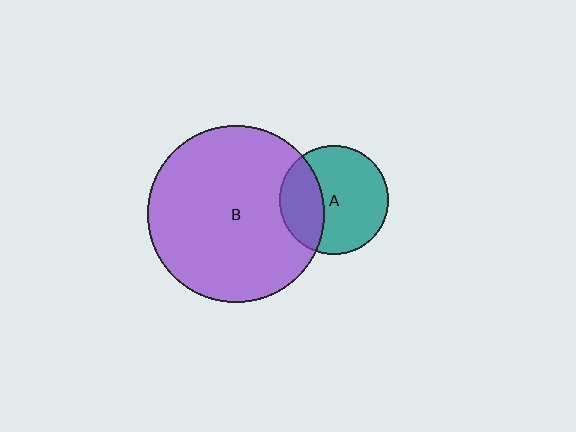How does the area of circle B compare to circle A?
Approximately 2.6 times.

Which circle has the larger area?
Circle B (purple).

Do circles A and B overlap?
Yes.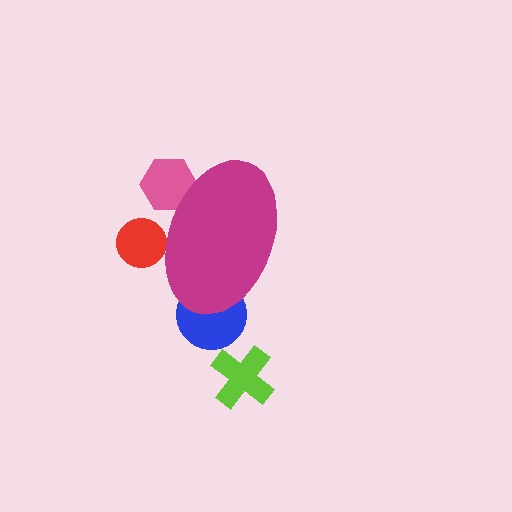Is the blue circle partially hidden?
Yes, the blue circle is partially hidden behind the magenta ellipse.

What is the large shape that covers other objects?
A magenta ellipse.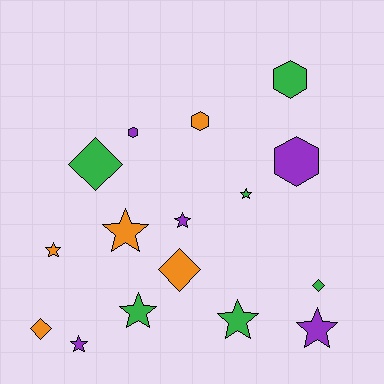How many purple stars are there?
There are 3 purple stars.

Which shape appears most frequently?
Star, with 8 objects.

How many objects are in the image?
There are 16 objects.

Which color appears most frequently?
Green, with 6 objects.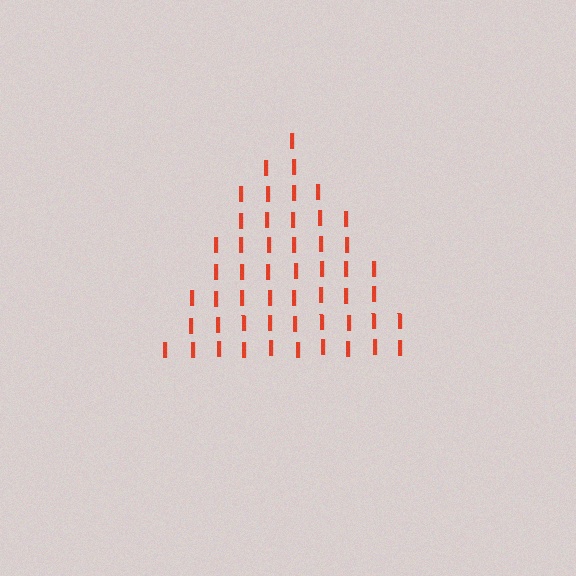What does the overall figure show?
The overall figure shows a triangle.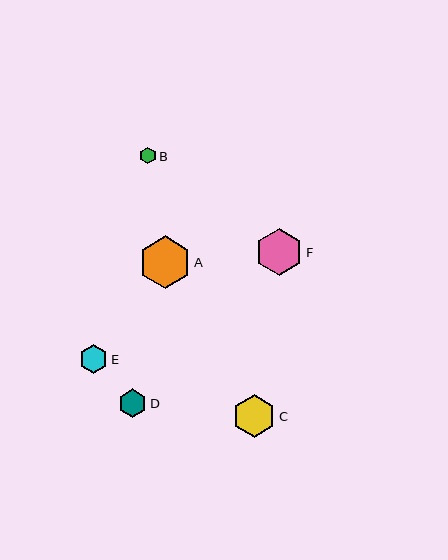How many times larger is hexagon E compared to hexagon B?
Hexagon E is approximately 1.7 times the size of hexagon B.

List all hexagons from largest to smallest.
From largest to smallest: A, F, C, D, E, B.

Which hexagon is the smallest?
Hexagon B is the smallest with a size of approximately 17 pixels.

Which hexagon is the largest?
Hexagon A is the largest with a size of approximately 53 pixels.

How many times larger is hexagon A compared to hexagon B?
Hexagon A is approximately 3.2 times the size of hexagon B.